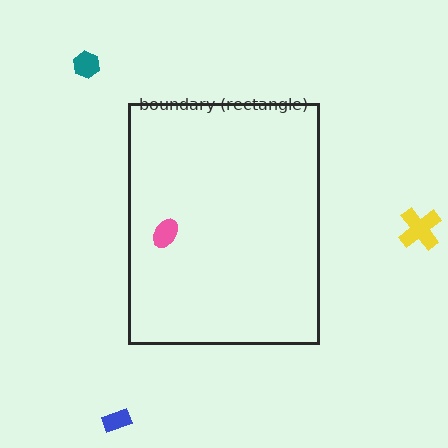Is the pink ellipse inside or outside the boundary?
Inside.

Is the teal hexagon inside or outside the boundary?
Outside.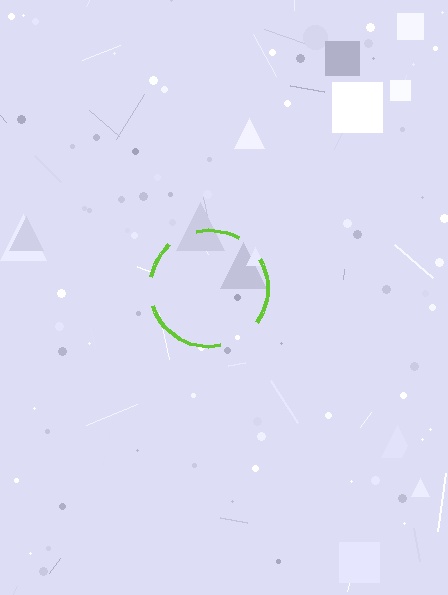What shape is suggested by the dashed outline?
The dashed outline suggests a circle.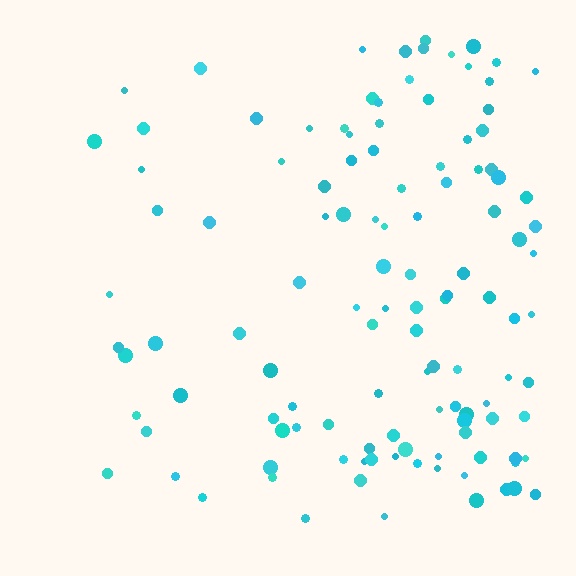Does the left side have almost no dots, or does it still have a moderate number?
Still a moderate number, just noticeably fewer than the right.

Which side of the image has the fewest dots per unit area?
The left.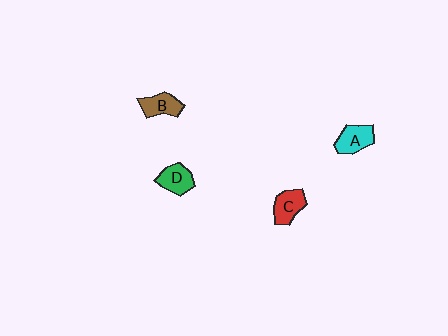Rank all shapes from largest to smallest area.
From largest to smallest: A (cyan), C (red), D (green), B (brown).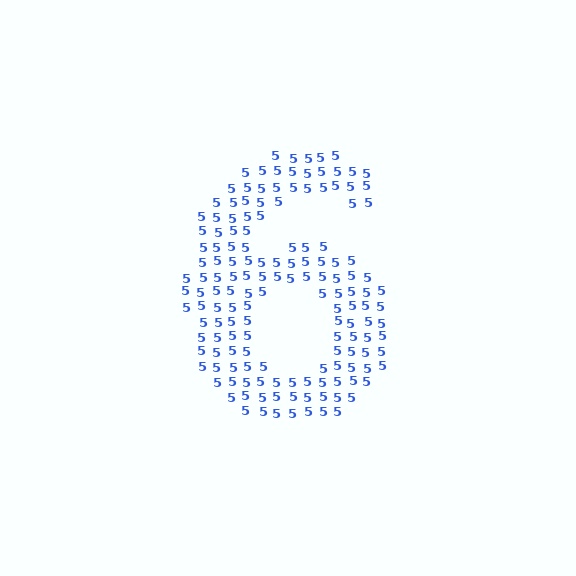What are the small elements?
The small elements are digit 5's.